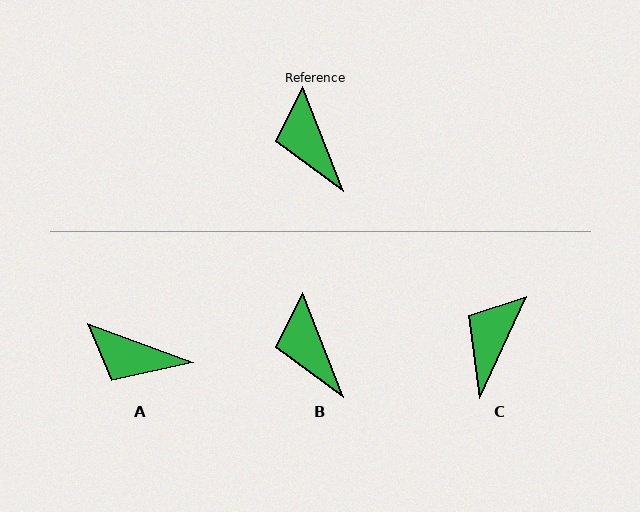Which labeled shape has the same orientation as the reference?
B.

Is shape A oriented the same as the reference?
No, it is off by about 49 degrees.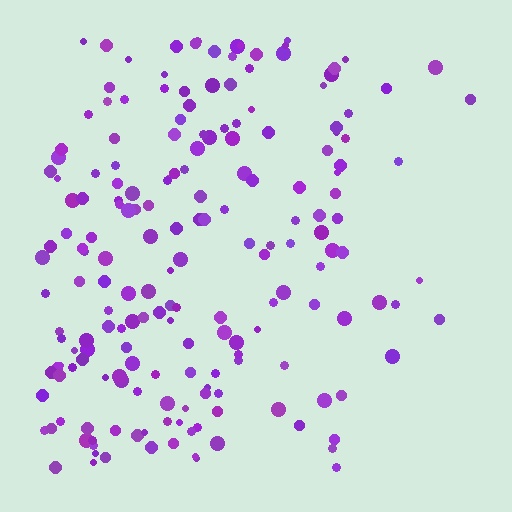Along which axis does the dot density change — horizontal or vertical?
Horizontal.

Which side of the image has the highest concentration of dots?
The left.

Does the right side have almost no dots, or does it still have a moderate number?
Still a moderate number, just noticeably fewer than the left.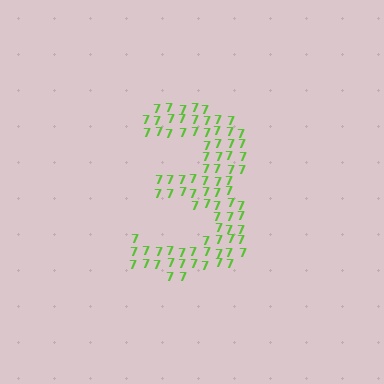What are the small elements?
The small elements are digit 7's.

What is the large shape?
The large shape is the digit 3.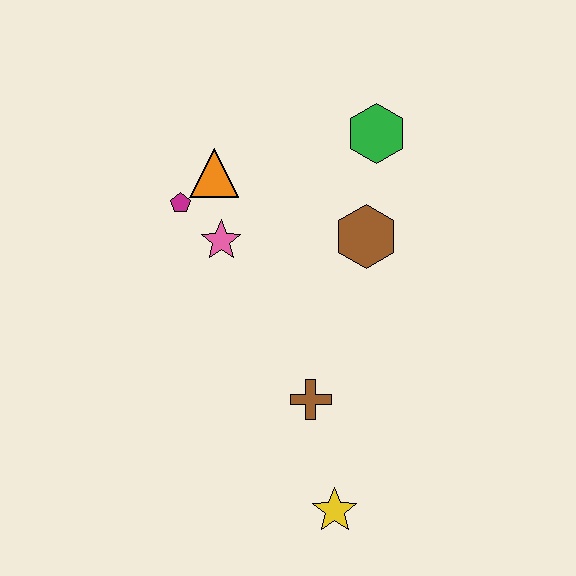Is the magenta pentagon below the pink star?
No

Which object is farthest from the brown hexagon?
The yellow star is farthest from the brown hexagon.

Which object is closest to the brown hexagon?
The green hexagon is closest to the brown hexagon.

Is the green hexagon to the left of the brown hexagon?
No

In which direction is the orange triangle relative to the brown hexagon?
The orange triangle is to the left of the brown hexagon.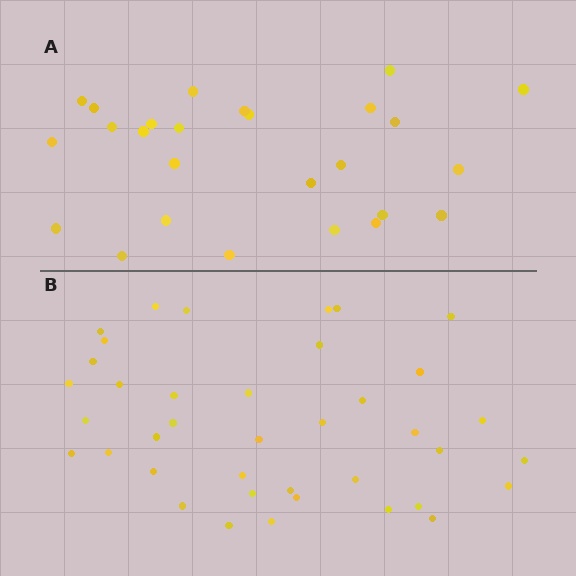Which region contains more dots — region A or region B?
Region B (the bottom region) has more dots.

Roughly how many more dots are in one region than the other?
Region B has approximately 15 more dots than region A.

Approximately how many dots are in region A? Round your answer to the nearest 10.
About 30 dots. (The exact count is 26, which rounds to 30.)